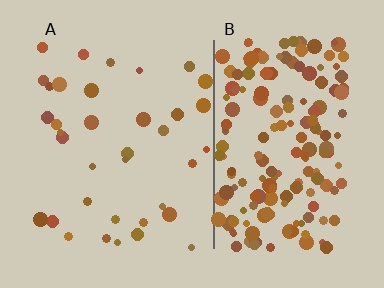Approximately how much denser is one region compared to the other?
Approximately 5.2× — region B over region A.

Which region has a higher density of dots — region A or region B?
B (the right).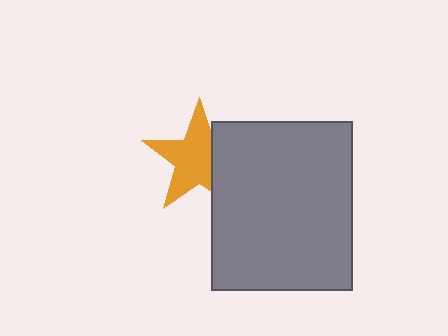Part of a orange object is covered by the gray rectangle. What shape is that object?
It is a star.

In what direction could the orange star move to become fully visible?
The orange star could move left. That would shift it out from behind the gray rectangle entirely.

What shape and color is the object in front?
The object in front is a gray rectangle.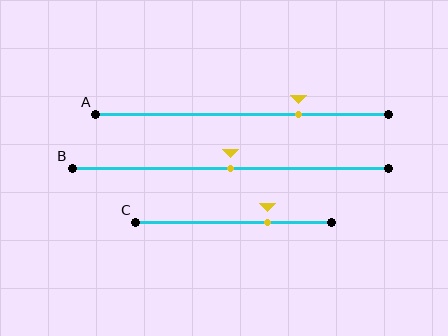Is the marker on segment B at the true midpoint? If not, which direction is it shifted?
Yes, the marker on segment B is at the true midpoint.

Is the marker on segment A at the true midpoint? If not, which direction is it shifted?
No, the marker on segment A is shifted to the right by about 19% of the segment length.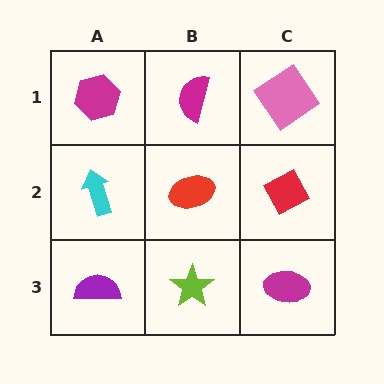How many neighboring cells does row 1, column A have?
2.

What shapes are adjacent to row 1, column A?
A cyan arrow (row 2, column A), a magenta semicircle (row 1, column B).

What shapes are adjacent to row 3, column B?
A red ellipse (row 2, column B), a purple semicircle (row 3, column A), a magenta ellipse (row 3, column C).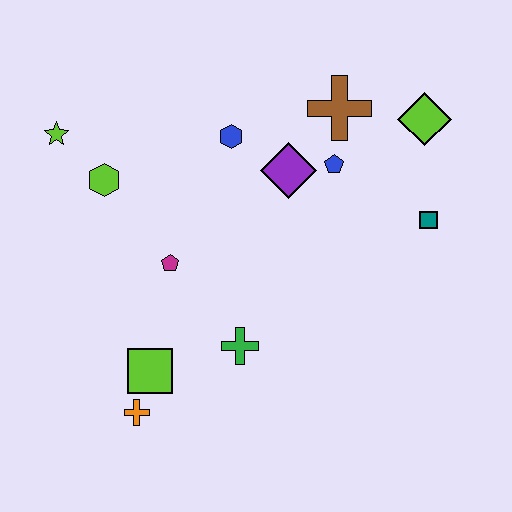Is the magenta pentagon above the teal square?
No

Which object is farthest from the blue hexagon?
The orange cross is farthest from the blue hexagon.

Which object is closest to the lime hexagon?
The lime star is closest to the lime hexagon.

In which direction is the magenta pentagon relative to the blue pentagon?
The magenta pentagon is to the left of the blue pentagon.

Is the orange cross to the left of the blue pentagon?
Yes